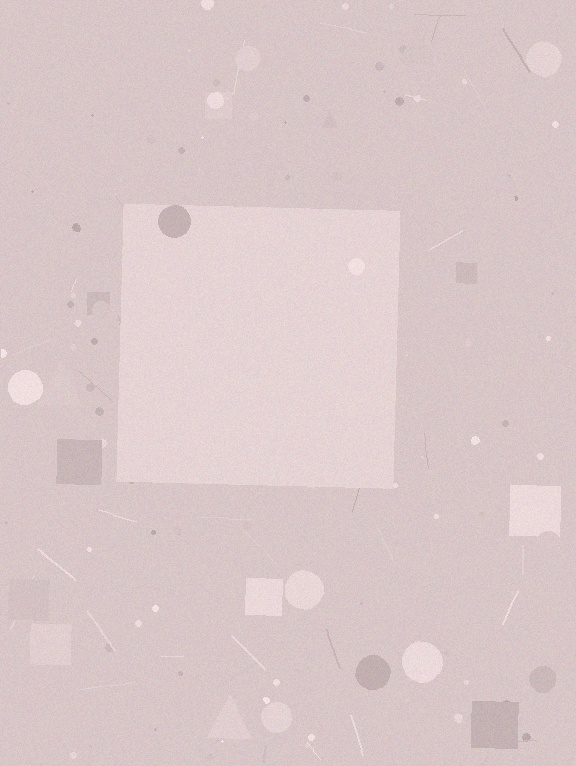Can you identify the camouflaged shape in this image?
The camouflaged shape is a square.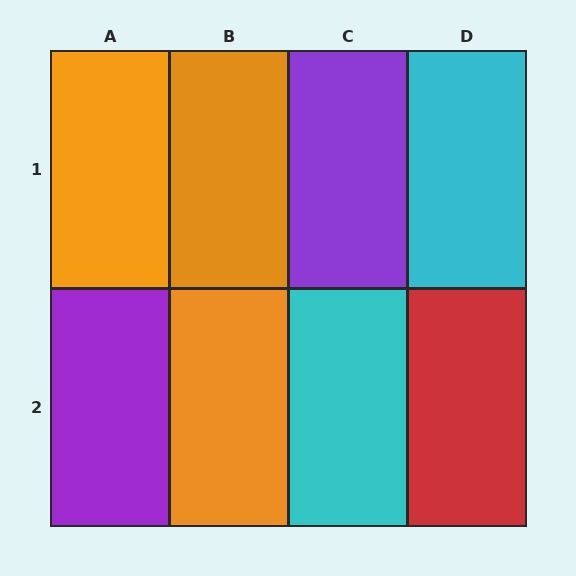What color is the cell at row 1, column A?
Orange.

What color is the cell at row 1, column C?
Purple.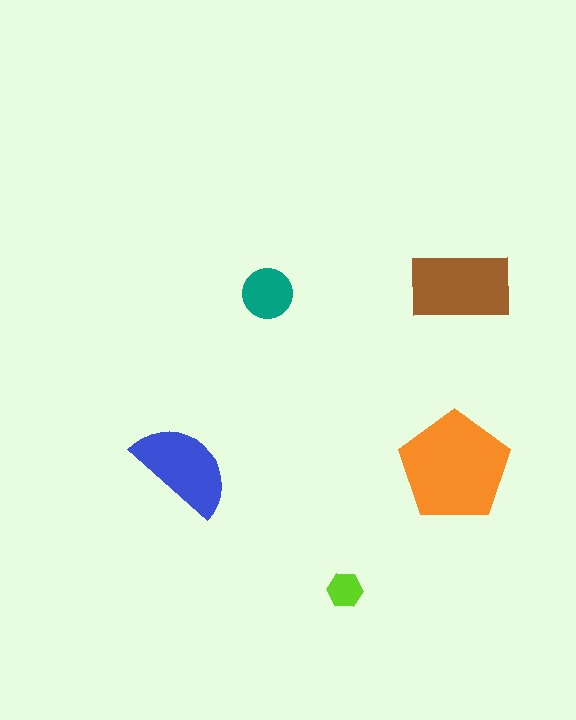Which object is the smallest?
The lime hexagon.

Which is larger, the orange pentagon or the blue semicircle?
The orange pentagon.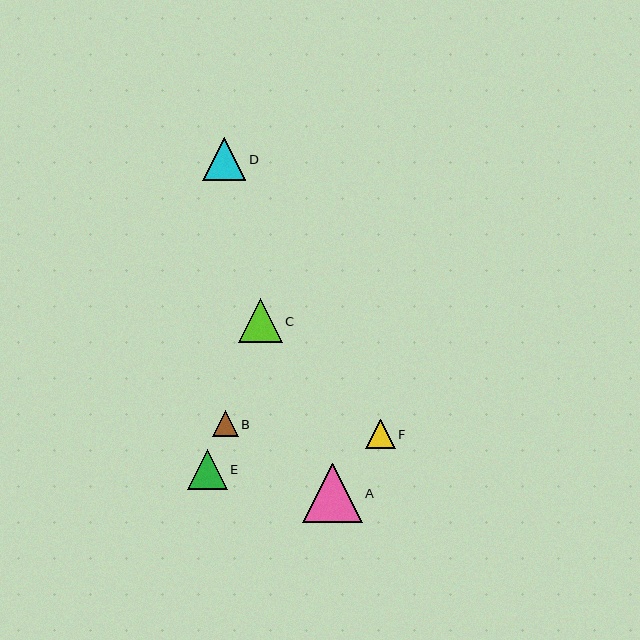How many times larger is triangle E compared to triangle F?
Triangle E is approximately 1.4 times the size of triangle F.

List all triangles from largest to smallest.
From largest to smallest: A, C, D, E, F, B.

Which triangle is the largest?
Triangle A is the largest with a size of approximately 60 pixels.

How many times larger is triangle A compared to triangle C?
Triangle A is approximately 1.4 times the size of triangle C.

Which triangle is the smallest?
Triangle B is the smallest with a size of approximately 26 pixels.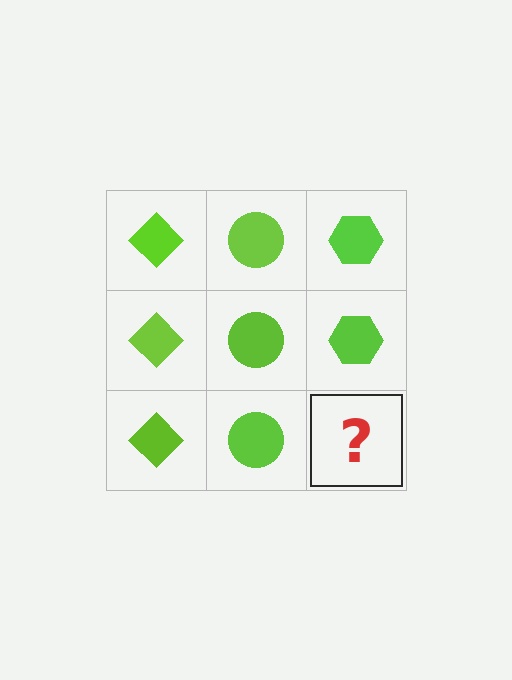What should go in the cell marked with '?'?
The missing cell should contain a lime hexagon.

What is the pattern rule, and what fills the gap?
The rule is that each column has a consistent shape. The gap should be filled with a lime hexagon.